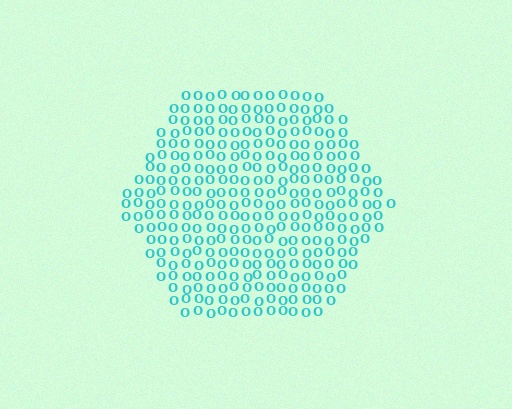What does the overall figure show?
The overall figure shows a hexagon.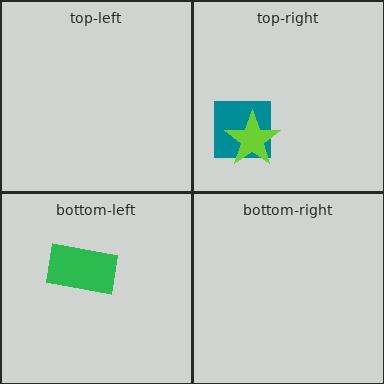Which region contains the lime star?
The top-right region.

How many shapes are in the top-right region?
2.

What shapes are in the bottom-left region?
The green rectangle.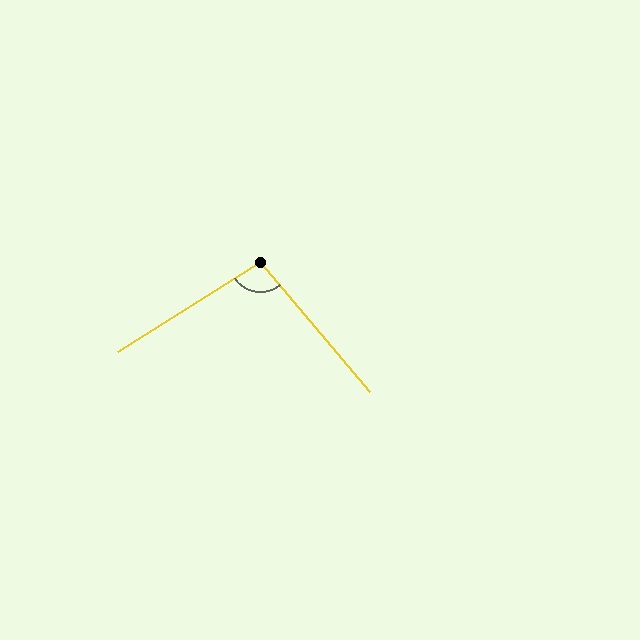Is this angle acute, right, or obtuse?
It is obtuse.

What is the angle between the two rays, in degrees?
Approximately 98 degrees.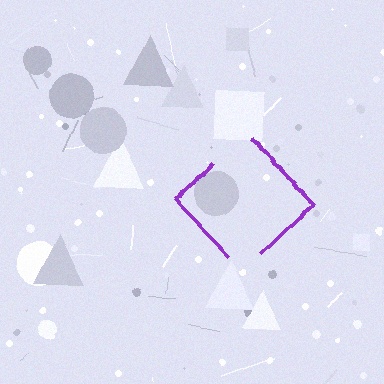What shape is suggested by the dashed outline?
The dashed outline suggests a diamond.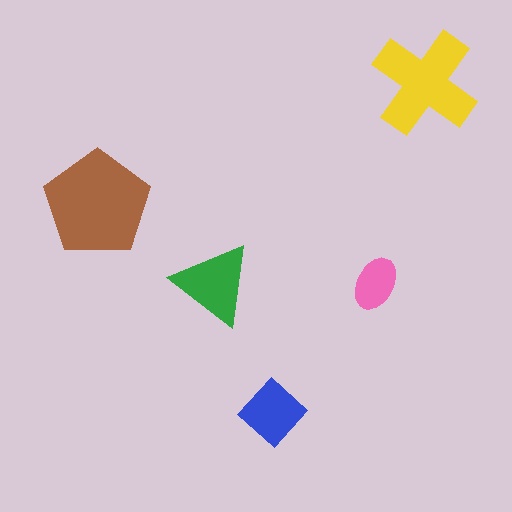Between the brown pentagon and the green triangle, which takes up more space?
The brown pentagon.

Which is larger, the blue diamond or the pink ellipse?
The blue diamond.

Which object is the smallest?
The pink ellipse.